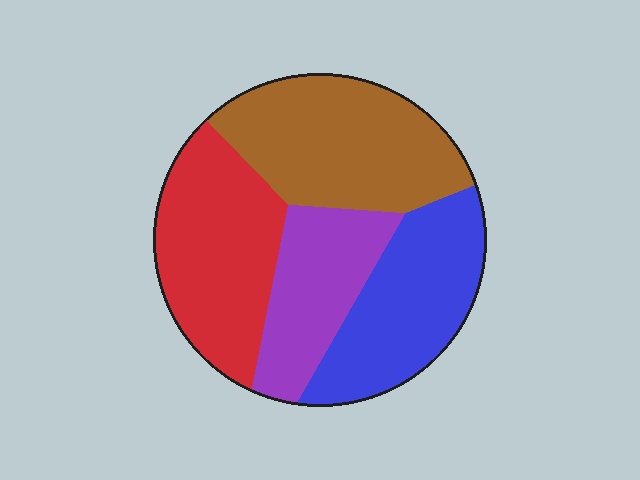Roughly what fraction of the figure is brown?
Brown takes up about one third (1/3) of the figure.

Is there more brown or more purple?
Brown.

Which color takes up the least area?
Purple, at roughly 20%.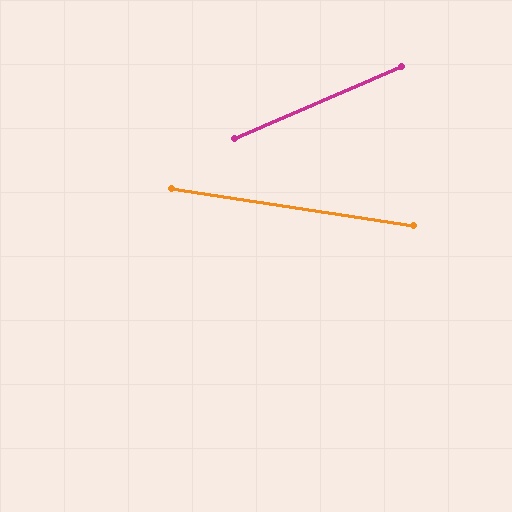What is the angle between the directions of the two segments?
Approximately 32 degrees.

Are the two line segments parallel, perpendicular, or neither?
Neither parallel nor perpendicular — they differ by about 32°.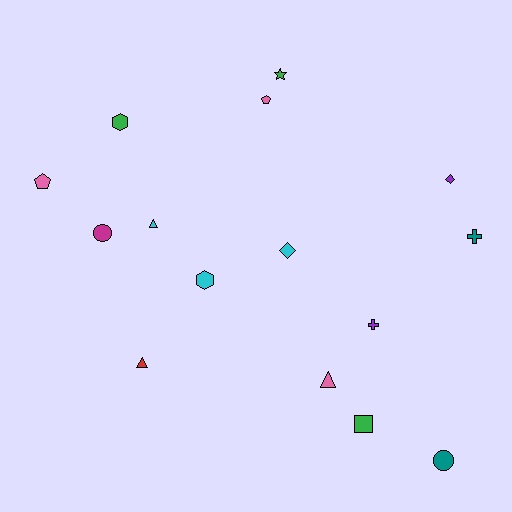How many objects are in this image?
There are 15 objects.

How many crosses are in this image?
There are 2 crosses.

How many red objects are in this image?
There is 1 red object.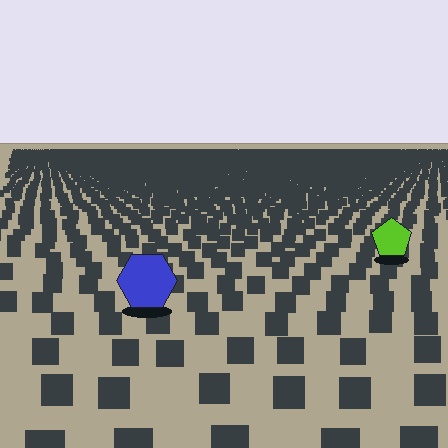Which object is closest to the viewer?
The blue hexagon is closest. The texture marks near it are larger and more spread out.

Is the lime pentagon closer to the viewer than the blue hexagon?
No. The blue hexagon is closer — you can tell from the texture gradient: the ground texture is coarser near it.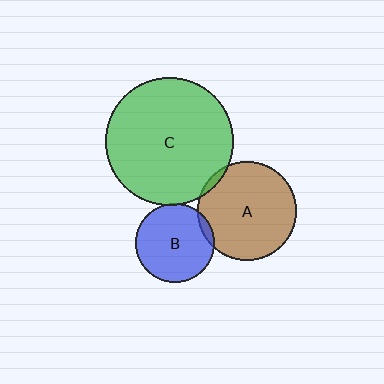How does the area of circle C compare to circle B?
Approximately 2.6 times.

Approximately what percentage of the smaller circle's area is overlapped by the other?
Approximately 5%.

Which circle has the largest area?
Circle C (green).